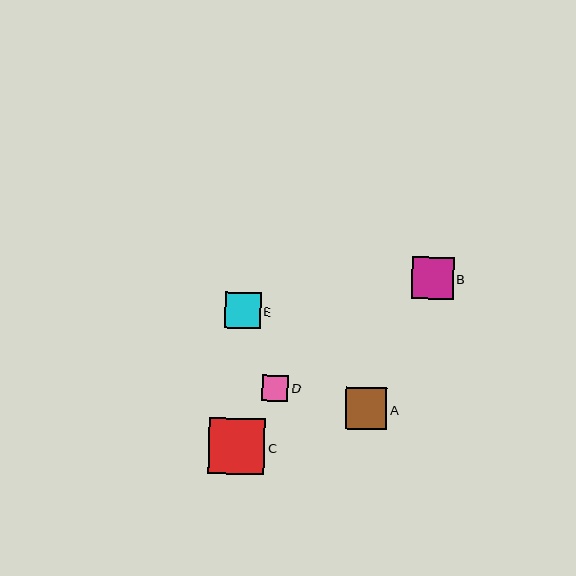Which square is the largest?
Square C is the largest with a size of approximately 56 pixels.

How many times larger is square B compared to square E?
Square B is approximately 1.2 times the size of square E.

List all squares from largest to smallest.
From largest to smallest: C, B, A, E, D.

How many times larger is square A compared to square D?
Square A is approximately 1.6 times the size of square D.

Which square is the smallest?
Square D is the smallest with a size of approximately 26 pixels.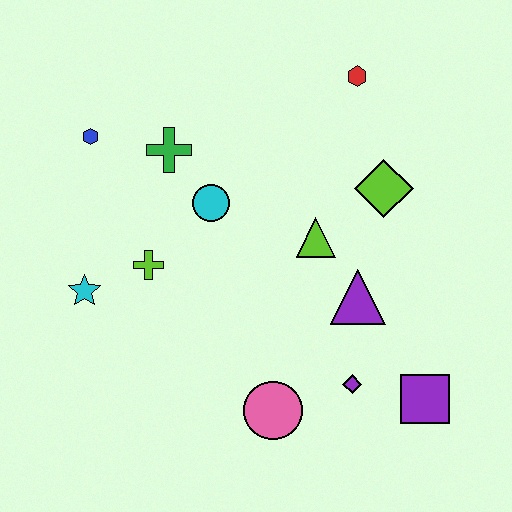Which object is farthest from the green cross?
The purple square is farthest from the green cross.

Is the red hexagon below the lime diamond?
No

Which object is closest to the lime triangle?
The purple triangle is closest to the lime triangle.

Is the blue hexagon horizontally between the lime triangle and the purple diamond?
No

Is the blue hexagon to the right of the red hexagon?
No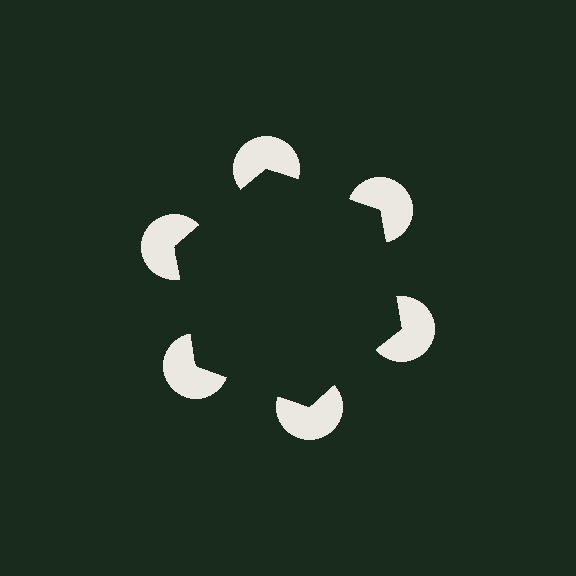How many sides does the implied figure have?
6 sides.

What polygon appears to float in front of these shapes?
An illusory hexagon — its edges are inferred from the aligned wedge cuts in the pac-man discs, not physically drawn.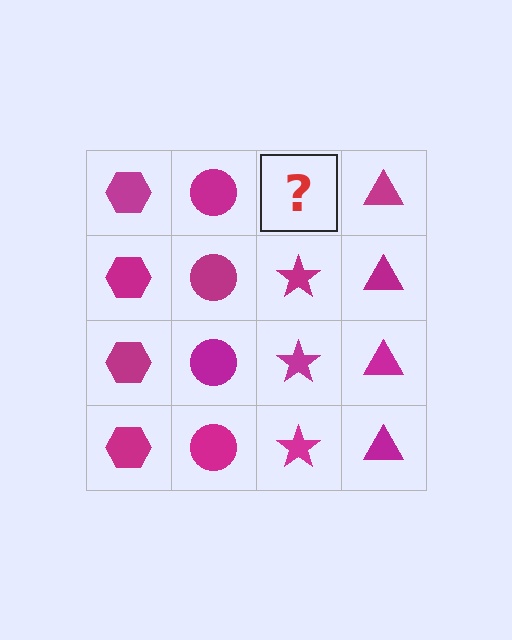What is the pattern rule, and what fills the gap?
The rule is that each column has a consistent shape. The gap should be filled with a magenta star.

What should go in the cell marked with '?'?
The missing cell should contain a magenta star.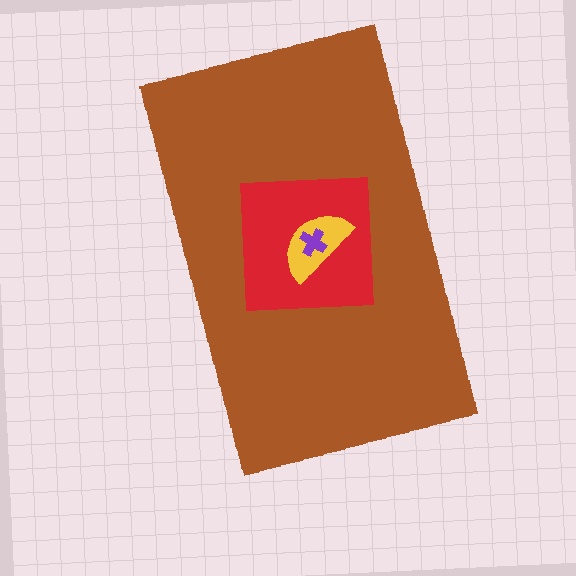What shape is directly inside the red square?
The yellow semicircle.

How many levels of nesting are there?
4.